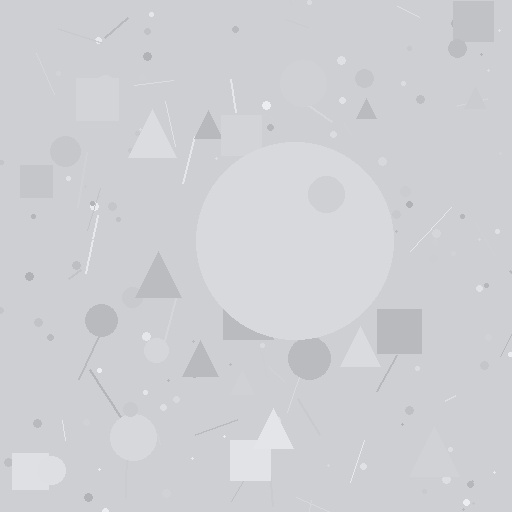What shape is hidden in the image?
A circle is hidden in the image.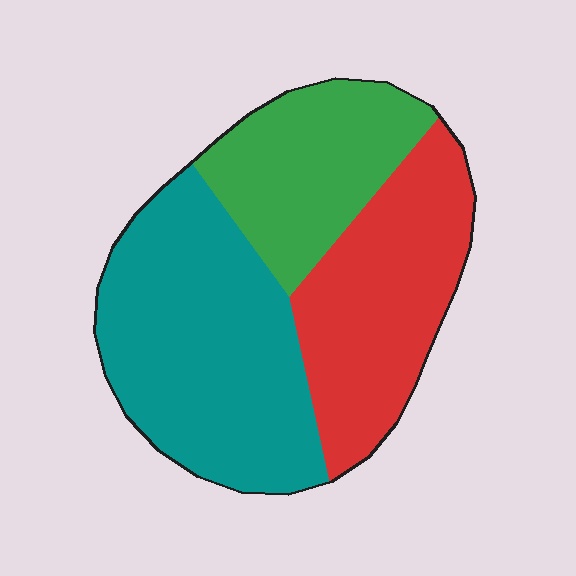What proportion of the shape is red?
Red covers around 30% of the shape.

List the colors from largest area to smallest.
From largest to smallest: teal, red, green.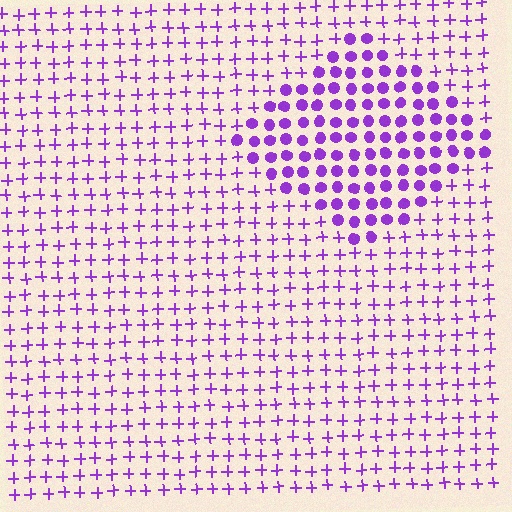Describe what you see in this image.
The image is filled with small purple elements arranged in a uniform grid. A diamond-shaped region contains circles, while the surrounding area contains plus signs. The boundary is defined purely by the change in element shape.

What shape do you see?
I see a diamond.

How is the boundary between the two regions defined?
The boundary is defined by a change in element shape: circles inside vs. plus signs outside. All elements share the same color and spacing.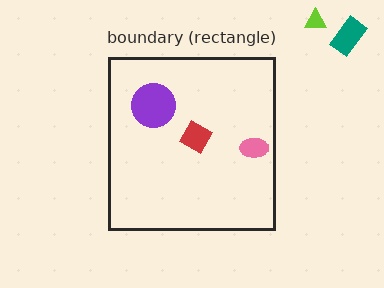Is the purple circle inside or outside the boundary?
Inside.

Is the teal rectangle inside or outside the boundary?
Outside.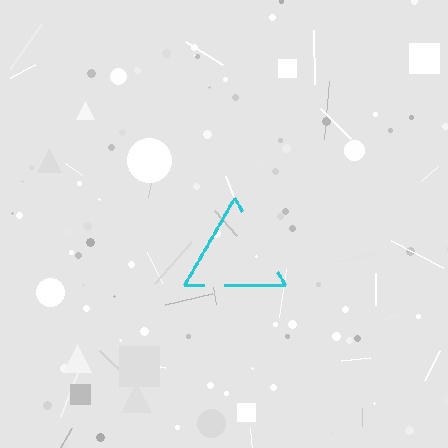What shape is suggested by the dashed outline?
The dashed outline suggests a triangle.